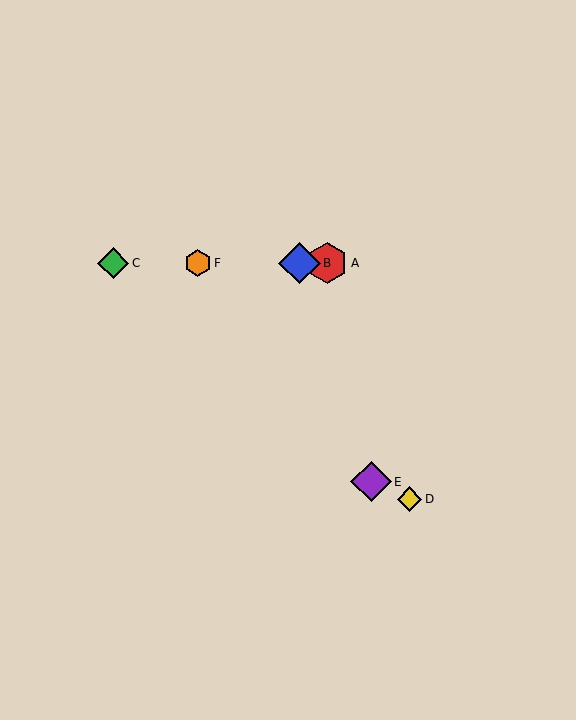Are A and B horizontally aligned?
Yes, both are at y≈263.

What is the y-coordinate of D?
Object D is at y≈499.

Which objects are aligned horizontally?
Objects A, B, C, F are aligned horizontally.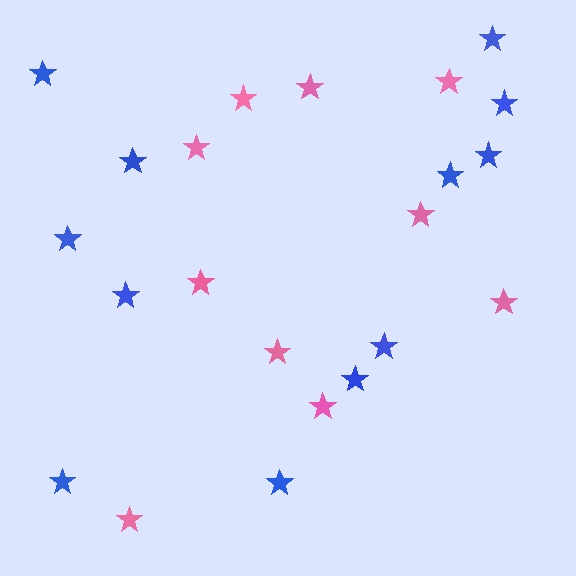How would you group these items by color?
There are 2 groups: one group of blue stars (12) and one group of pink stars (10).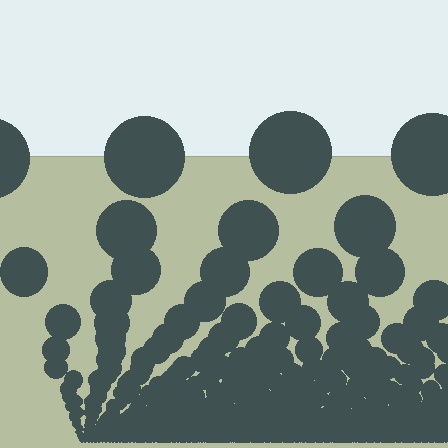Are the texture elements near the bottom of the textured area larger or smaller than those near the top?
Smaller. The gradient is inverted — elements near the bottom are smaller and denser.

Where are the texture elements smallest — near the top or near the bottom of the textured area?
Near the bottom.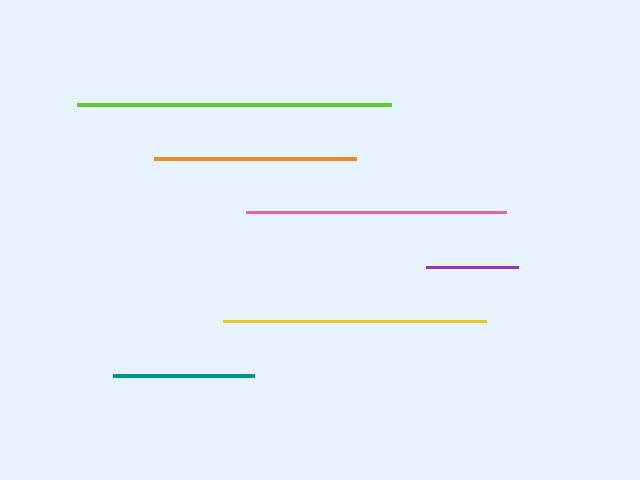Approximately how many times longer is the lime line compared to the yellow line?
The lime line is approximately 1.2 times the length of the yellow line.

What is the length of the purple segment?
The purple segment is approximately 92 pixels long.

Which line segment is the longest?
The lime line is the longest at approximately 315 pixels.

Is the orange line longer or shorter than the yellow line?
The yellow line is longer than the orange line.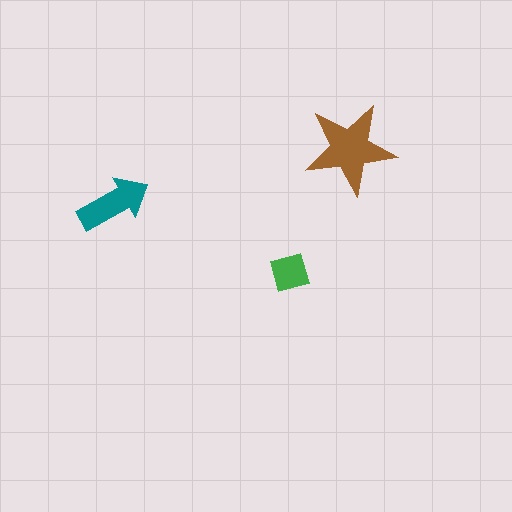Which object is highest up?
The brown star is topmost.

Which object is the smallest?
The green diamond.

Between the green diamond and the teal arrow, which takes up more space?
The teal arrow.